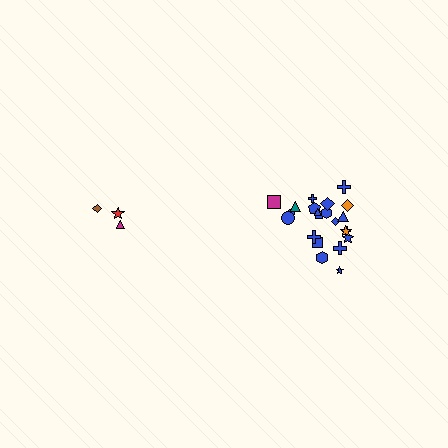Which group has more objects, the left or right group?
The right group.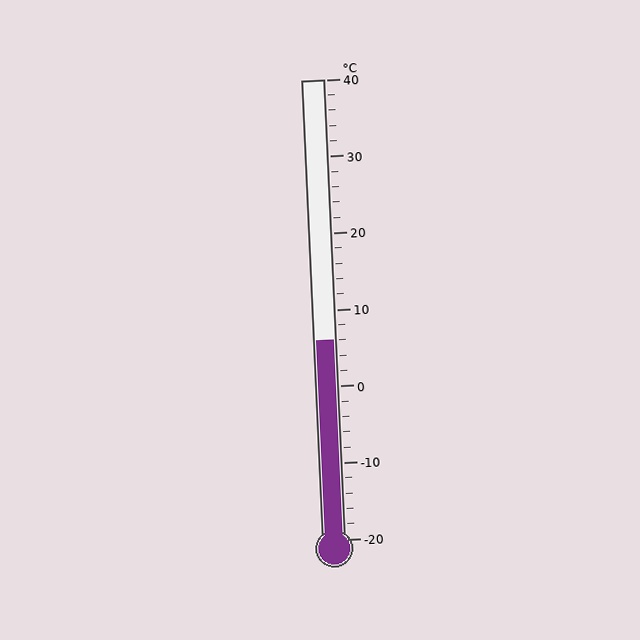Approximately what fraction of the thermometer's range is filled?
The thermometer is filled to approximately 45% of its range.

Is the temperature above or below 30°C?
The temperature is below 30°C.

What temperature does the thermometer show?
The thermometer shows approximately 6°C.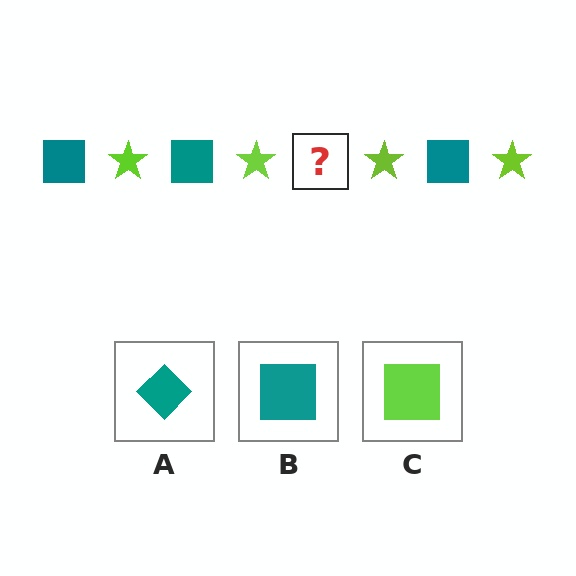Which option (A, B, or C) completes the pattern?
B.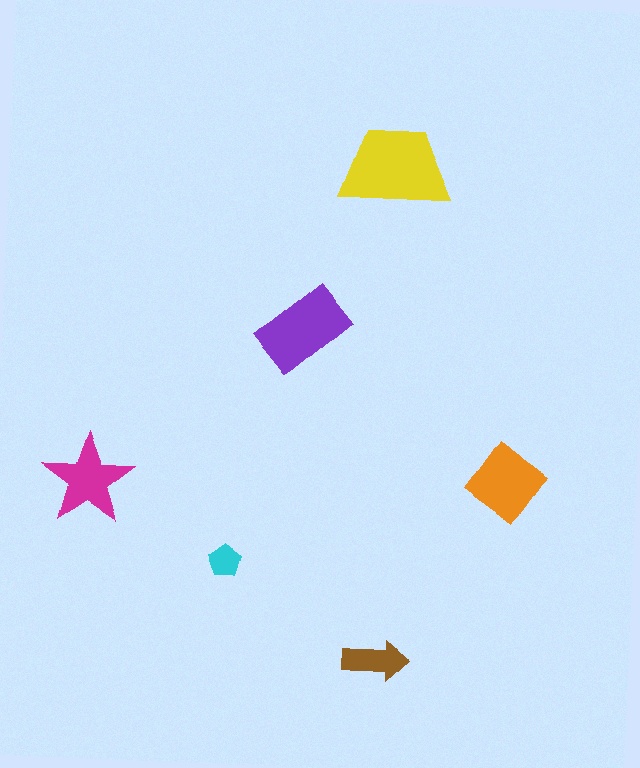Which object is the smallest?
The cyan pentagon.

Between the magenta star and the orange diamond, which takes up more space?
The orange diamond.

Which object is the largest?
The yellow trapezoid.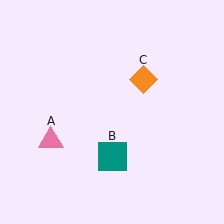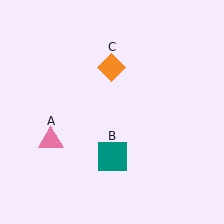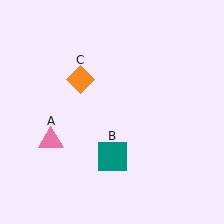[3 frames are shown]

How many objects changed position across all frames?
1 object changed position: orange diamond (object C).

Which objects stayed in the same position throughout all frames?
Pink triangle (object A) and teal square (object B) remained stationary.